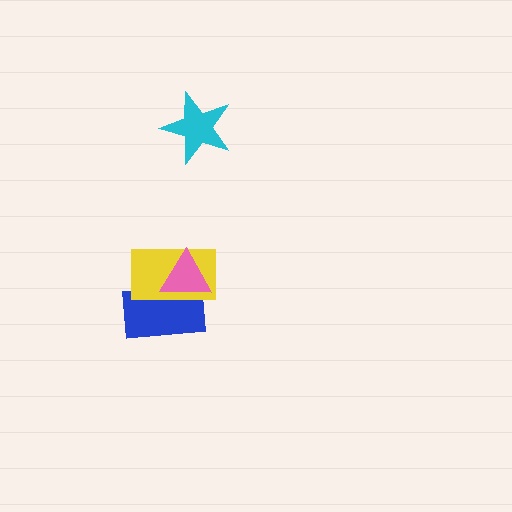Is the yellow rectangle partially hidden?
Yes, it is partially covered by another shape.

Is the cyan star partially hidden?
No, no other shape covers it.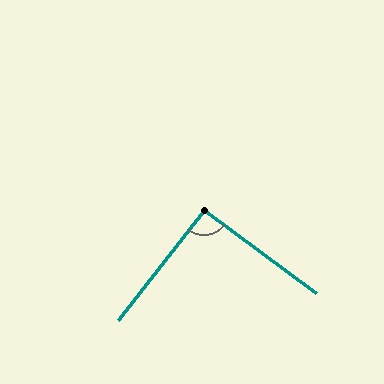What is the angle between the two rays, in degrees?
Approximately 91 degrees.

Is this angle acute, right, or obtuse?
It is approximately a right angle.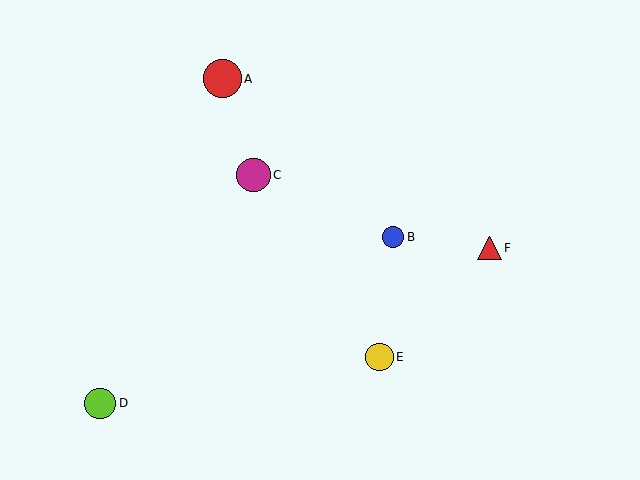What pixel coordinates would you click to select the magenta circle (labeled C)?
Click at (253, 175) to select the magenta circle C.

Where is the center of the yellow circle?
The center of the yellow circle is at (380, 357).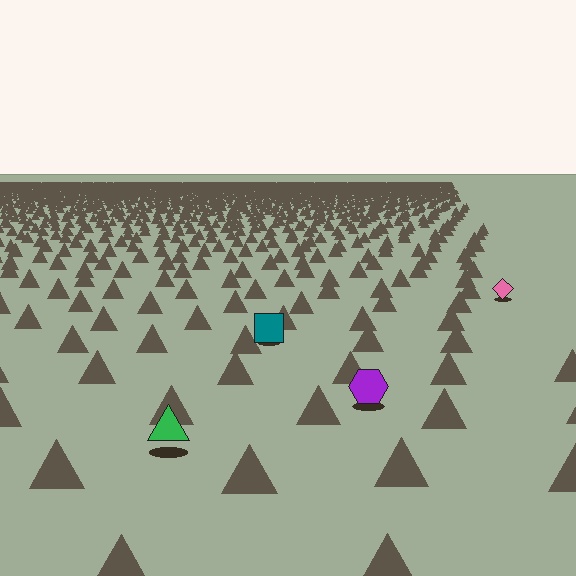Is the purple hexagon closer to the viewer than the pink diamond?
Yes. The purple hexagon is closer — you can tell from the texture gradient: the ground texture is coarser near it.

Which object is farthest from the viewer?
The pink diamond is farthest from the viewer. It appears smaller and the ground texture around it is denser.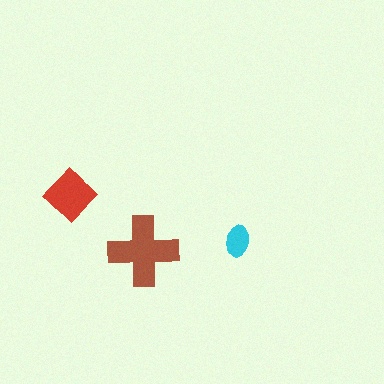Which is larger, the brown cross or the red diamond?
The brown cross.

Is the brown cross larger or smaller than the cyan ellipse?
Larger.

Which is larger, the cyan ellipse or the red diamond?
The red diamond.